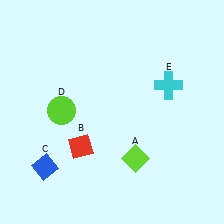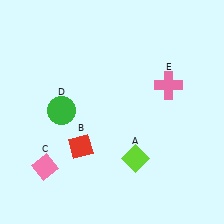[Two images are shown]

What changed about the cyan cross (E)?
In Image 1, E is cyan. In Image 2, it changed to pink.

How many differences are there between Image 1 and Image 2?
There are 3 differences between the two images.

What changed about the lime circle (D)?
In Image 1, D is lime. In Image 2, it changed to green.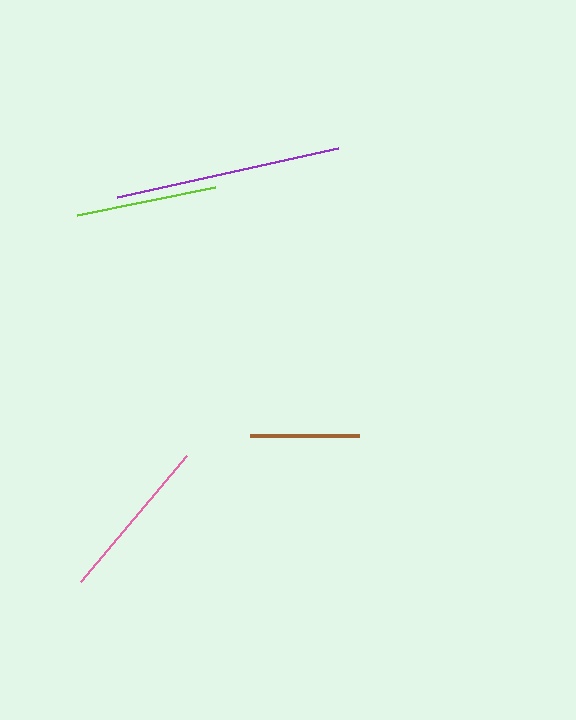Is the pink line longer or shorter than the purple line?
The purple line is longer than the pink line.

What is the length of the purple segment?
The purple segment is approximately 227 pixels long.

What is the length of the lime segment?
The lime segment is approximately 141 pixels long.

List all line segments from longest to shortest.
From longest to shortest: purple, pink, lime, brown.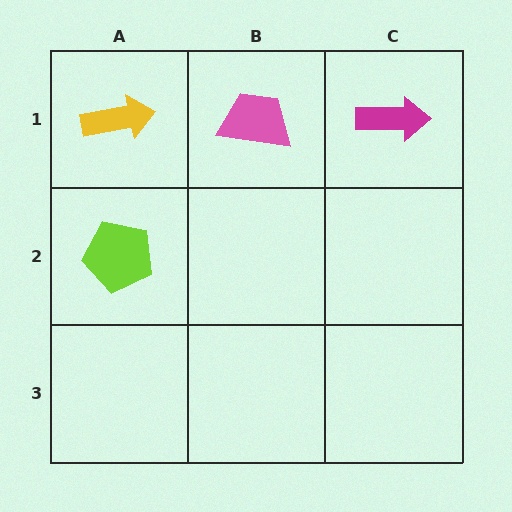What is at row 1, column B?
A pink trapezoid.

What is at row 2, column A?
A lime pentagon.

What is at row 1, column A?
A yellow arrow.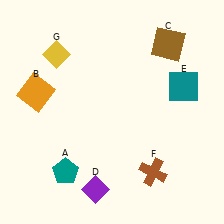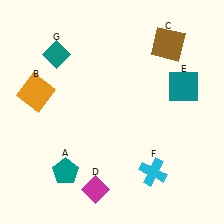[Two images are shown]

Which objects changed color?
D changed from purple to magenta. F changed from brown to cyan. G changed from yellow to teal.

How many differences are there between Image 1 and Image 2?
There are 3 differences between the two images.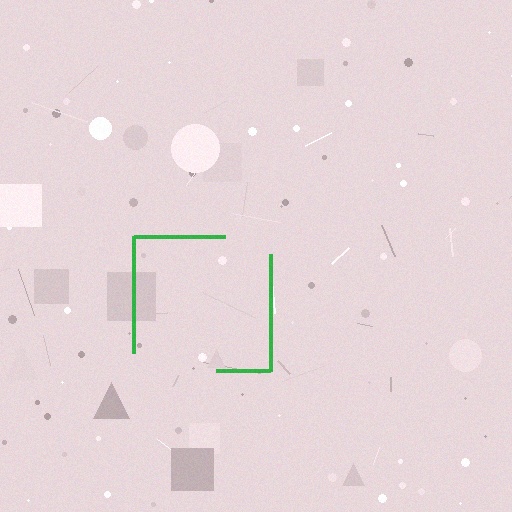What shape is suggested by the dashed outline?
The dashed outline suggests a square.